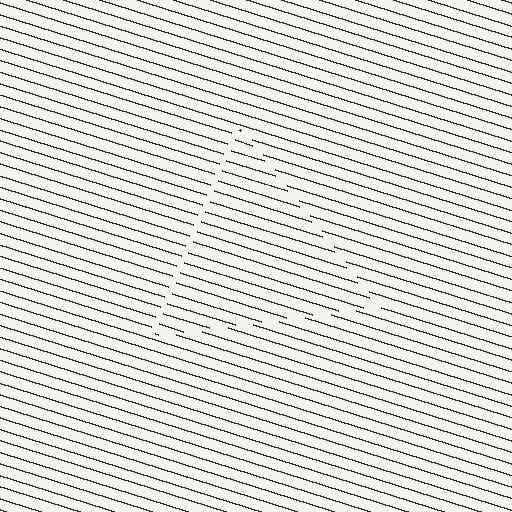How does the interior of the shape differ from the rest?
The interior of the shape contains the same grating, shifted by half a period — the contour is defined by the phase discontinuity where line-ends from the inner and outer gratings abut.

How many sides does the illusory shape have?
3 sides — the line-ends trace a triangle.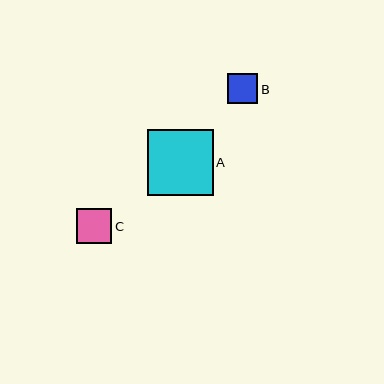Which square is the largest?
Square A is the largest with a size of approximately 66 pixels.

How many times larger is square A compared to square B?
Square A is approximately 2.2 times the size of square B.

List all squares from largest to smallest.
From largest to smallest: A, C, B.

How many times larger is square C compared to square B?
Square C is approximately 1.1 times the size of square B.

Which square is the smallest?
Square B is the smallest with a size of approximately 30 pixels.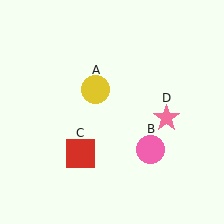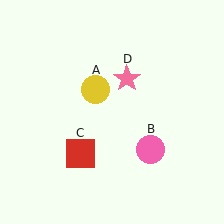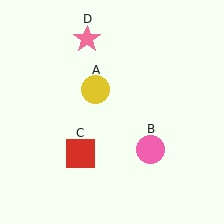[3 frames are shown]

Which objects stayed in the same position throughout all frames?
Yellow circle (object A) and pink circle (object B) and red square (object C) remained stationary.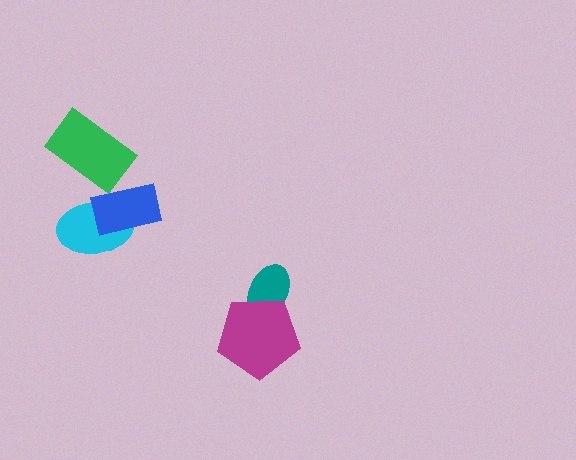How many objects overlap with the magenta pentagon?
1 object overlaps with the magenta pentagon.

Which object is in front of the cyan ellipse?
The blue rectangle is in front of the cyan ellipse.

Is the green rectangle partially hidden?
No, no other shape covers it.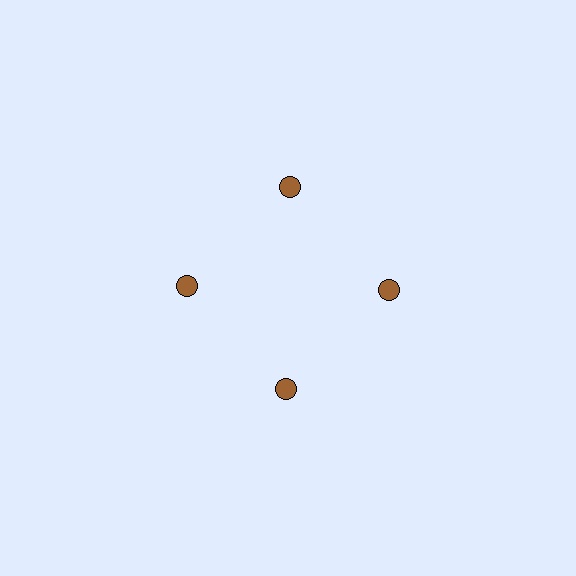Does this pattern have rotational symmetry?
Yes, this pattern has 4-fold rotational symmetry. It looks the same after rotating 90 degrees around the center.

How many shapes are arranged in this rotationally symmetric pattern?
There are 4 shapes, arranged in 4 groups of 1.